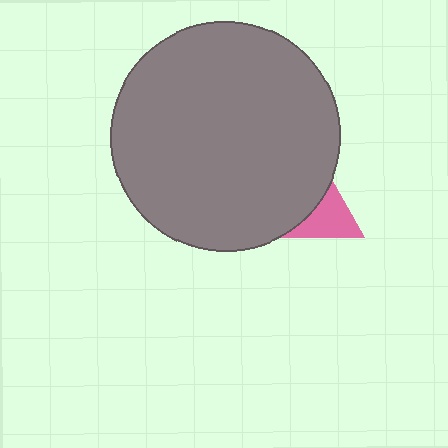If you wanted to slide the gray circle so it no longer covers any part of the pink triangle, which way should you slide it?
Slide it left — that is the most direct way to separate the two shapes.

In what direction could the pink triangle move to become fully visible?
The pink triangle could move right. That would shift it out from behind the gray circle entirely.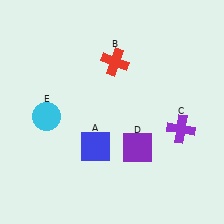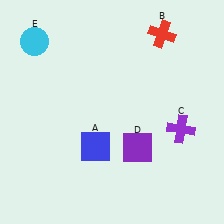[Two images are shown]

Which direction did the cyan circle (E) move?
The cyan circle (E) moved up.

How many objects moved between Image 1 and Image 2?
2 objects moved between the two images.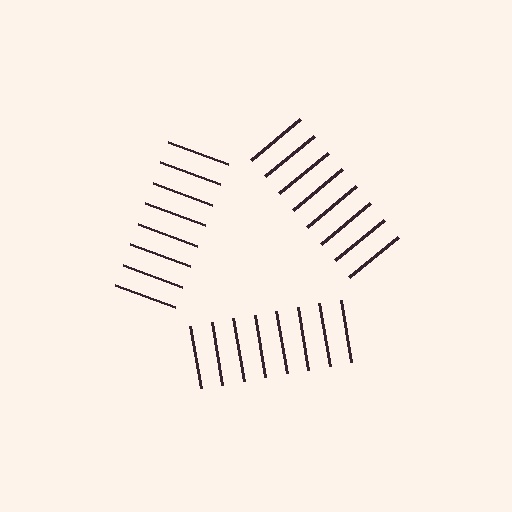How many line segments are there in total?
24 — 8 along each of the 3 edges.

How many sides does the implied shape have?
3 sides — the line-ends trace a triangle.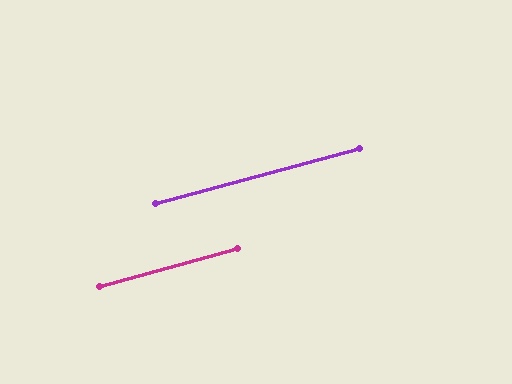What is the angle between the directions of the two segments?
Approximately 0 degrees.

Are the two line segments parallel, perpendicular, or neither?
Parallel — their directions differ by only 0.4°.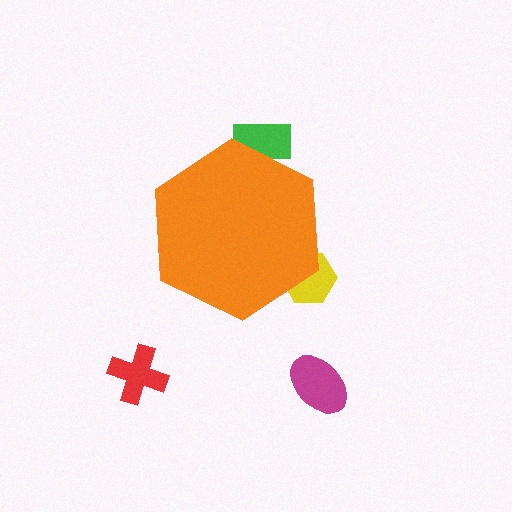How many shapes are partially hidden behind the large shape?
2 shapes are partially hidden.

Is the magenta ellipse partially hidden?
No, the magenta ellipse is fully visible.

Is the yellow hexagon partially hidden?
Yes, the yellow hexagon is partially hidden behind the orange hexagon.